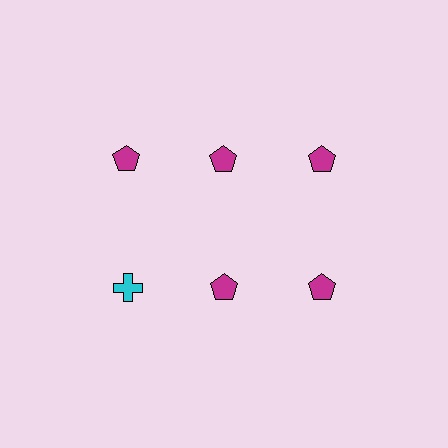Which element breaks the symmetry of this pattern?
The cyan cross in the second row, leftmost column breaks the symmetry. All other shapes are magenta pentagons.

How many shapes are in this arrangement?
There are 6 shapes arranged in a grid pattern.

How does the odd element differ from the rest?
It differs in both color (cyan instead of magenta) and shape (cross instead of pentagon).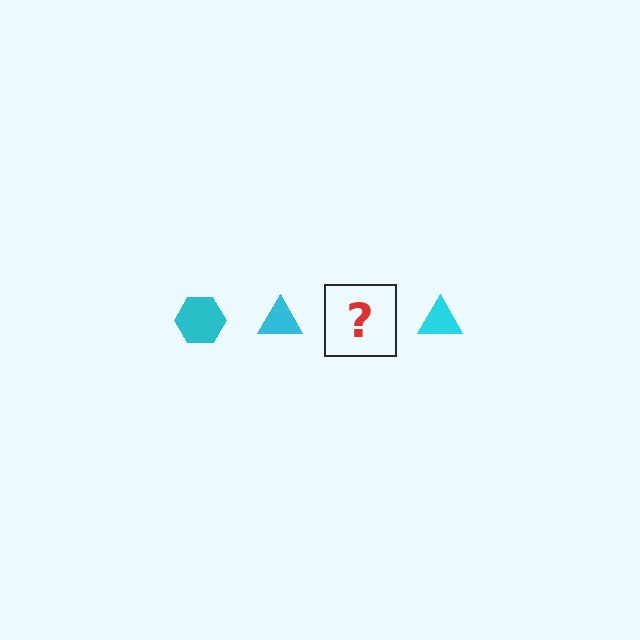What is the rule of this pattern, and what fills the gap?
The rule is that the pattern cycles through hexagon, triangle shapes in cyan. The gap should be filled with a cyan hexagon.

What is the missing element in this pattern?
The missing element is a cyan hexagon.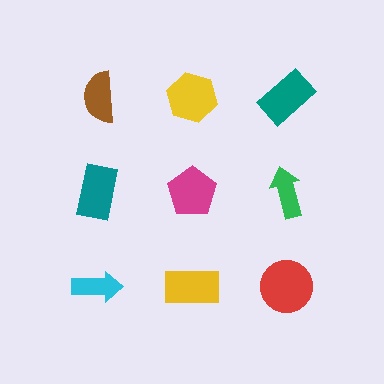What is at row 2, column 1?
A teal rectangle.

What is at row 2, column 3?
A green arrow.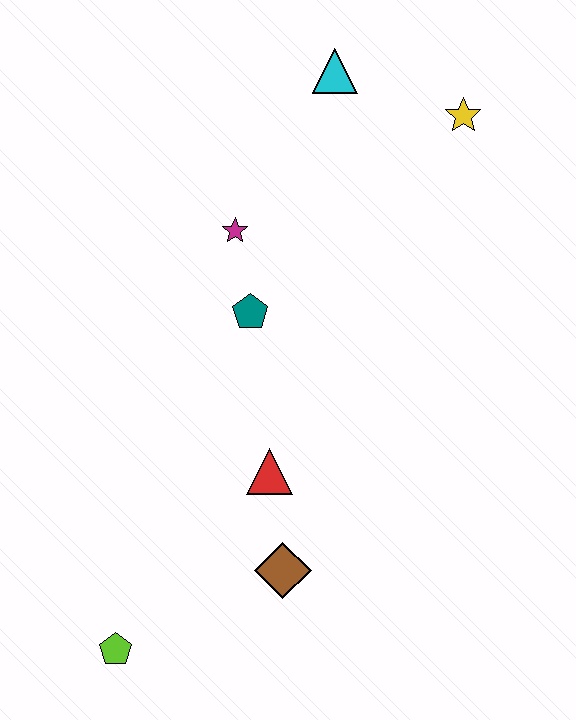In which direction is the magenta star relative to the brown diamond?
The magenta star is above the brown diamond.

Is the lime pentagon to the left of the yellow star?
Yes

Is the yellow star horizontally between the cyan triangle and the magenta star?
No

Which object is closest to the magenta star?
The teal pentagon is closest to the magenta star.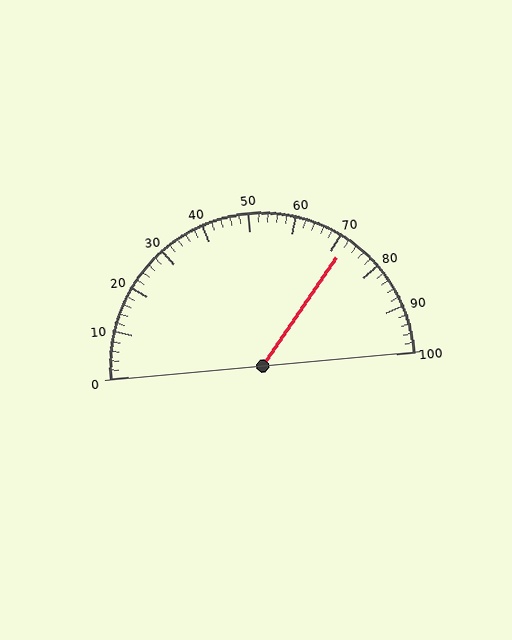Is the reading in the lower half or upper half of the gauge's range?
The reading is in the upper half of the range (0 to 100).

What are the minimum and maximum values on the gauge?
The gauge ranges from 0 to 100.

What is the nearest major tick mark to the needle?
The nearest major tick mark is 70.